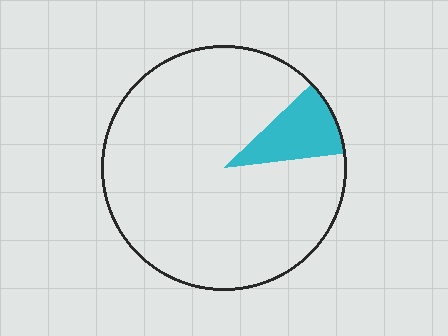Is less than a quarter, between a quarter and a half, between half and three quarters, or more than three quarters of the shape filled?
Less than a quarter.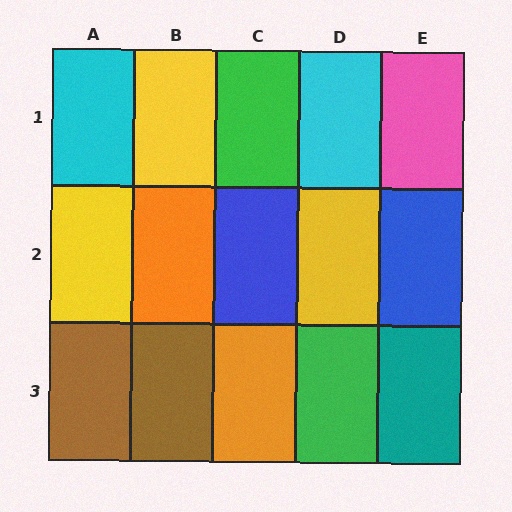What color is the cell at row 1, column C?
Green.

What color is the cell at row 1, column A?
Cyan.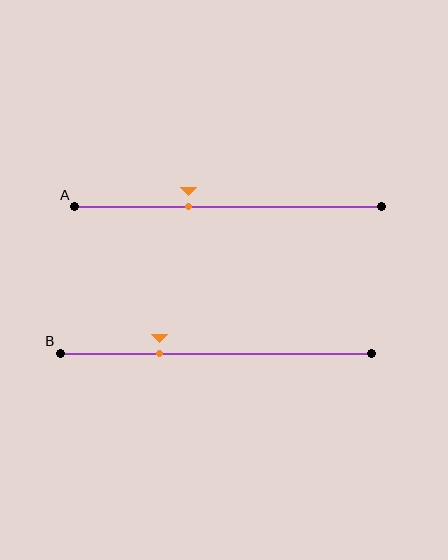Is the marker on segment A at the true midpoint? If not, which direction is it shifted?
No, the marker on segment A is shifted to the left by about 13% of the segment length.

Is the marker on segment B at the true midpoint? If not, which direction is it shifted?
No, the marker on segment B is shifted to the left by about 18% of the segment length.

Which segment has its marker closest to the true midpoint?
Segment A has its marker closest to the true midpoint.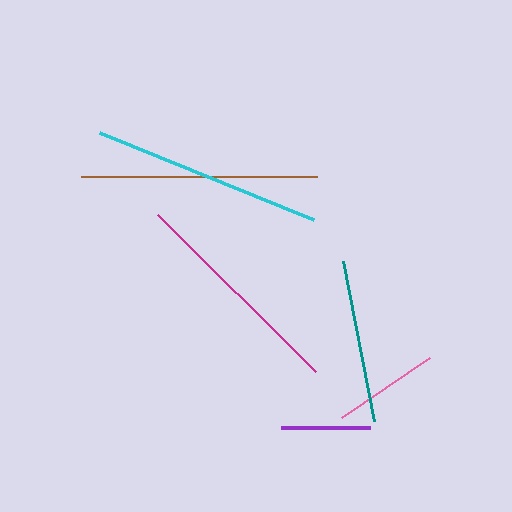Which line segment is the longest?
The brown line is the longest at approximately 237 pixels.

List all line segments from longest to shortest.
From longest to shortest: brown, cyan, magenta, teal, pink, purple.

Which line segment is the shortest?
The purple line is the shortest at approximately 89 pixels.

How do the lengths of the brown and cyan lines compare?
The brown and cyan lines are approximately the same length.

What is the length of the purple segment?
The purple segment is approximately 89 pixels long.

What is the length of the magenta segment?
The magenta segment is approximately 222 pixels long.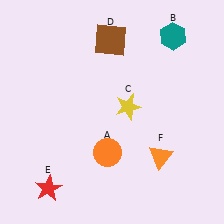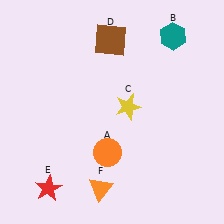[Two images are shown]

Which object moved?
The orange triangle (F) moved left.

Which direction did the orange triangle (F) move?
The orange triangle (F) moved left.